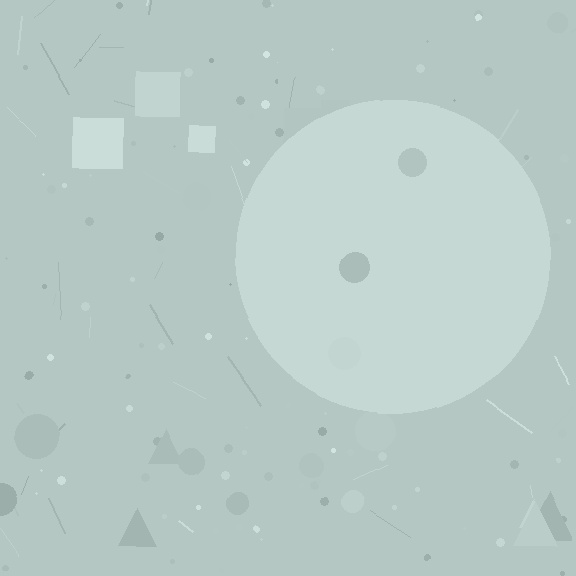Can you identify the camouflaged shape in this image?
The camouflaged shape is a circle.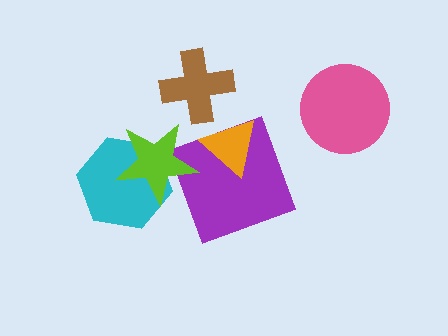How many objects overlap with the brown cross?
0 objects overlap with the brown cross.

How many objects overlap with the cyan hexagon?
1 object overlaps with the cyan hexagon.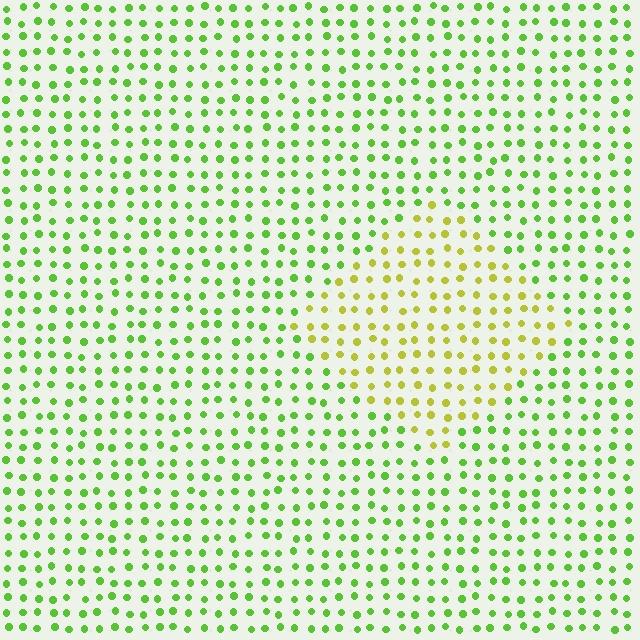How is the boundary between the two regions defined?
The boundary is defined purely by a slight shift in hue (about 39 degrees). Spacing, size, and orientation are identical on both sides.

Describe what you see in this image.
The image is filled with small lime elements in a uniform arrangement. A diamond-shaped region is visible where the elements are tinted to a slightly different hue, forming a subtle color boundary.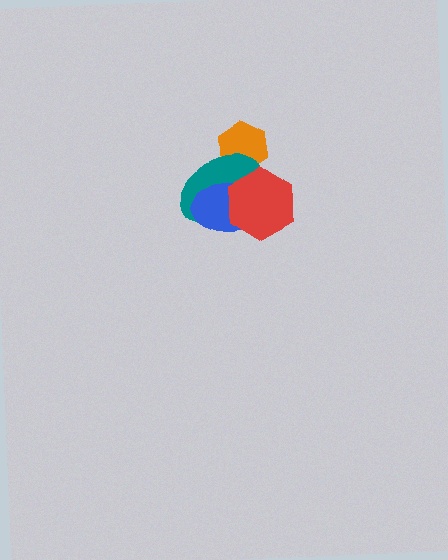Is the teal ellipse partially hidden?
Yes, it is partially covered by another shape.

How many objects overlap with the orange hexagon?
1 object overlaps with the orange hexagon.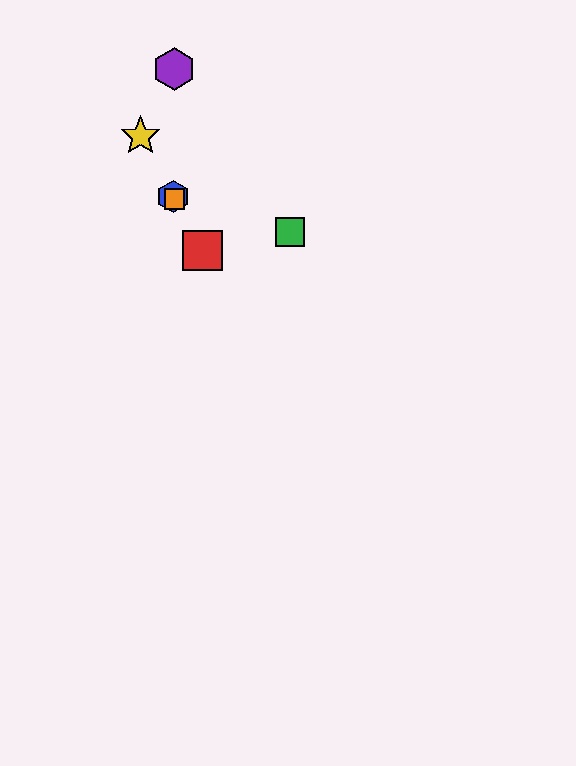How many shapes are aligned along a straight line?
4 shapes (the red square, the blue hexagon, the yellow star, the orange square) are aligned along a straight line.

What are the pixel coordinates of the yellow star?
The yellow star is at (140, 136).